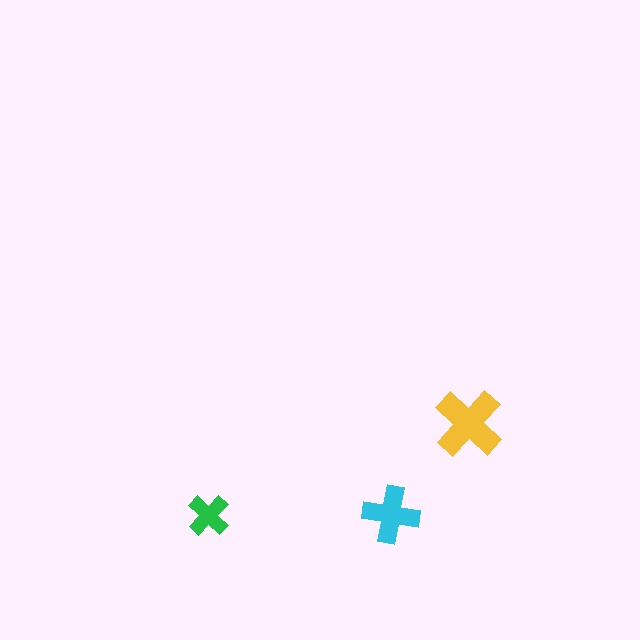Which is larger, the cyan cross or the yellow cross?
The yellow one.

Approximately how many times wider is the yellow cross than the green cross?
About 1.5 times wider.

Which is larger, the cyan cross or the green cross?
The cyan one.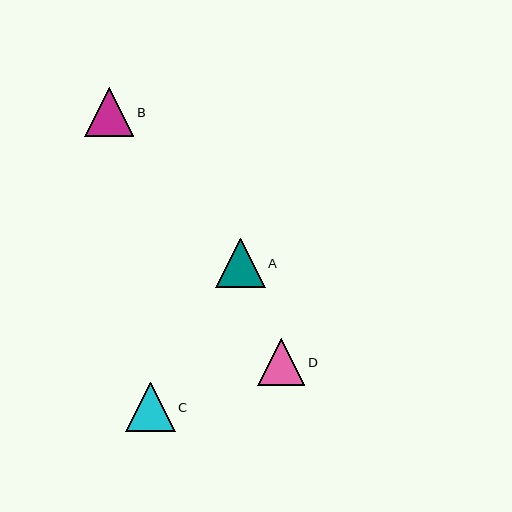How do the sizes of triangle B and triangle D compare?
Triangle B and triangle D are approximately the same size.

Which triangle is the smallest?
Triangle D is the smallest with a size of approximately 47 pixels.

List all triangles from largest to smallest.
From largest to smallest: B, A, C, D.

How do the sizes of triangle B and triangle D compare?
Triangle B and triangle D are approximately the same size.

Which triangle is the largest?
Triangle B is the largest with a size of approximately 50 pixels.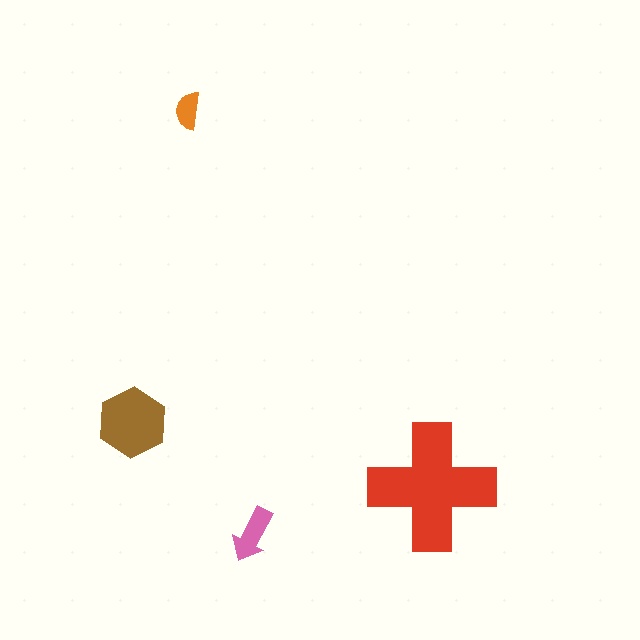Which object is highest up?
The orange semicircle is topmost.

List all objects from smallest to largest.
The orange semicircle, the pink arrow, the brown hexagon, the red cross.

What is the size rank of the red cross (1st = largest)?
1st.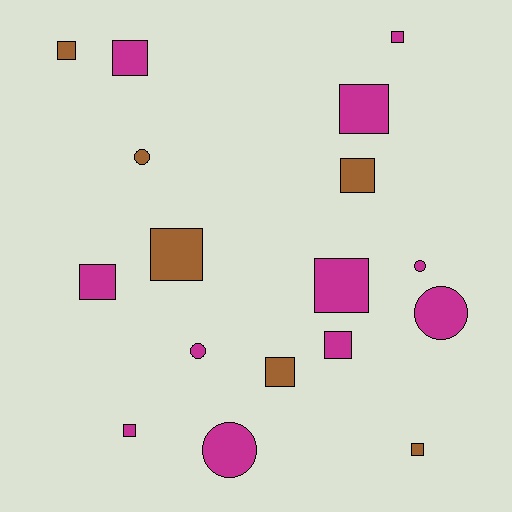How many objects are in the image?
There are 17 objects.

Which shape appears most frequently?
Square, with 12 objects.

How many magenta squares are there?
There are 7 magenta squares.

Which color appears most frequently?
Magenta, with 11 objects.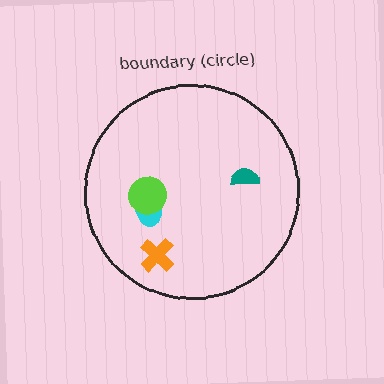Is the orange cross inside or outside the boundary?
Inside.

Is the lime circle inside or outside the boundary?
Inside.